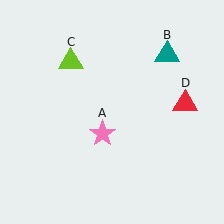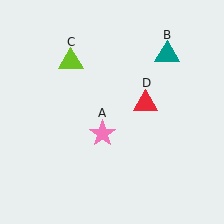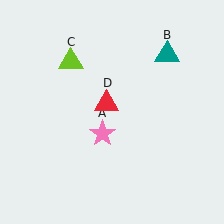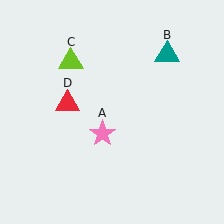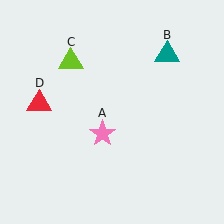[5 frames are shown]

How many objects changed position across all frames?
1 object changed position: red triangle (object D).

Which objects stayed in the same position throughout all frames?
Pink star (object A) and teal triangle (object B) and lime triangle (object C) remained stationary.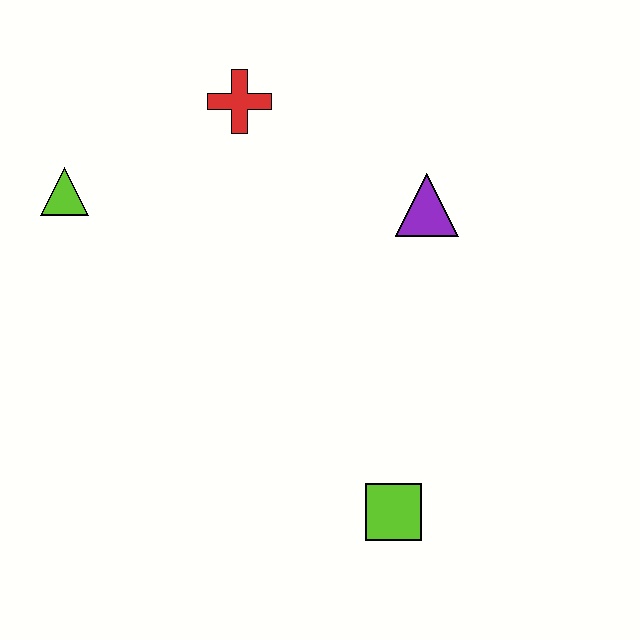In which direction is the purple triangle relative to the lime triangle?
The purple triangle is to the right of the lime triangle.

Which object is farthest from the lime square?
The lime triangle is farthest from the lime square.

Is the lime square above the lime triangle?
No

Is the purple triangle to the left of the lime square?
No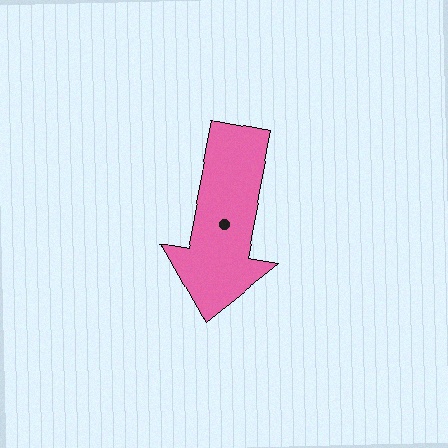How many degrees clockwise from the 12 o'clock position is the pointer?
Approximately 191 degrees.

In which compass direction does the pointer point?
South.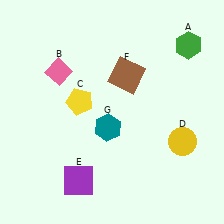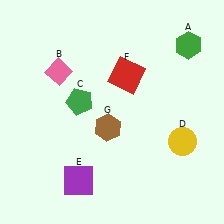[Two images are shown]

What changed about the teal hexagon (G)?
In Image 1, G is teal. In Image 2, it changed to brown.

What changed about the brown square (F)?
In Image 1, F is brown. In Image 2, it changed to red.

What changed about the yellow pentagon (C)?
In Image 1, C is yellow. In Image 2, it changed to green.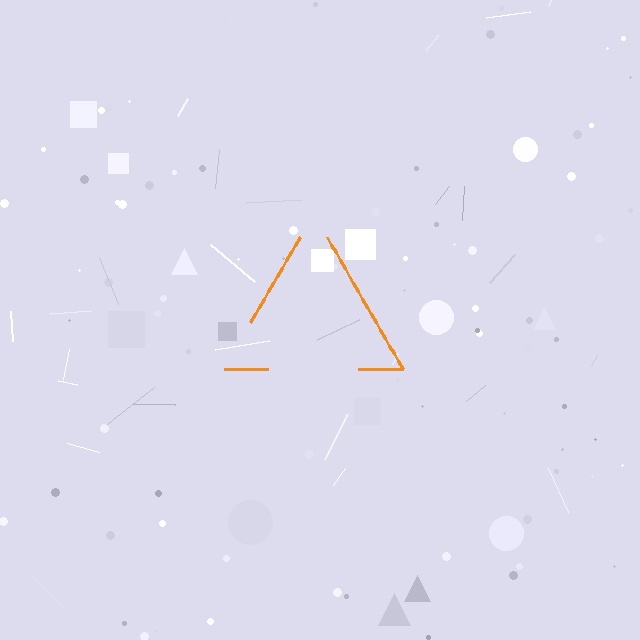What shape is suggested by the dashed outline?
The dashed outline suggests a triangle.